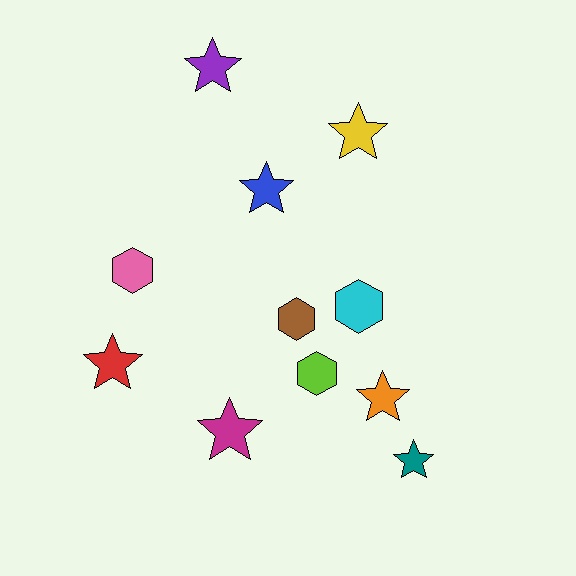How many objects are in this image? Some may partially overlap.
There are 11 objects.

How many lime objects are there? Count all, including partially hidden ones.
There is 1 lime object.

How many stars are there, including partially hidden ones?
There are 7 stars.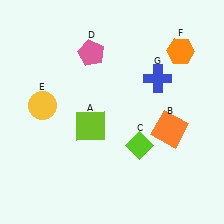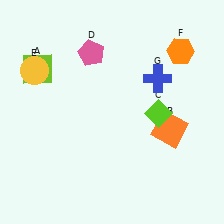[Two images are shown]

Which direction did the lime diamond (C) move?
The lime diamond (C) moved up.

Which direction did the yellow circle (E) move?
The yellow circle (E) moved up.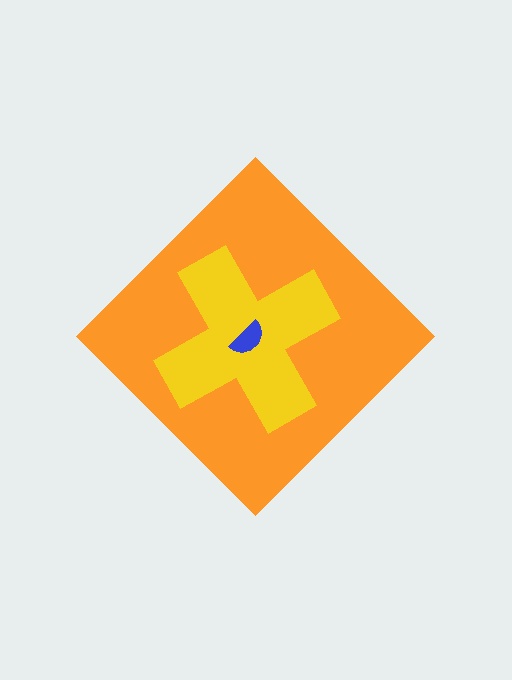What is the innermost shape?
The blue semicircle.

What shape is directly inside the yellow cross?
The blue semicircle.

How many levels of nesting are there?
3.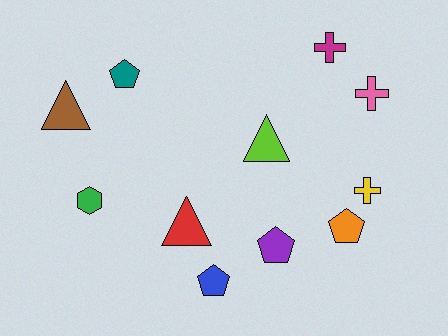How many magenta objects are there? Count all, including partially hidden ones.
There is 1 magenta object.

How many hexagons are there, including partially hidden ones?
There is 1 hexagon.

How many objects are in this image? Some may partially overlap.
There are 11 objects.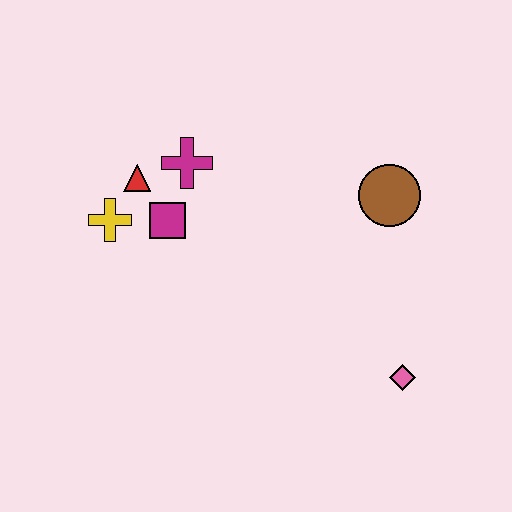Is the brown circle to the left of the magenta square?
No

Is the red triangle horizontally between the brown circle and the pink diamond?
No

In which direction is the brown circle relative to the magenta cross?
The brown circle is to the right of the magenta cross.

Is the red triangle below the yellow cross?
No